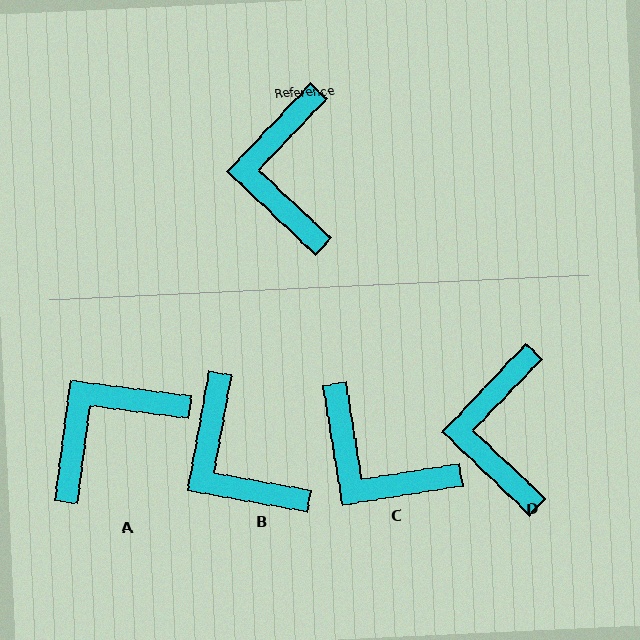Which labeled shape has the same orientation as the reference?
D.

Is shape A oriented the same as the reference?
No, it is off by about 54 degrees.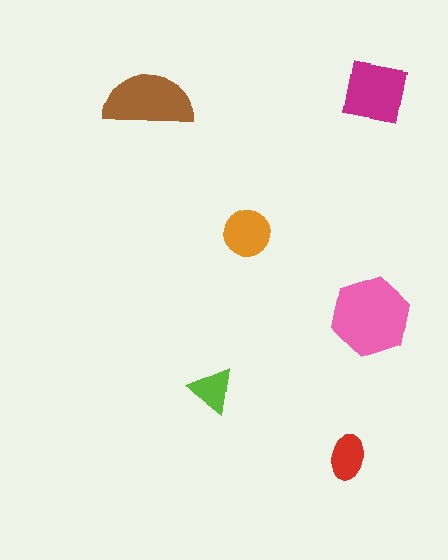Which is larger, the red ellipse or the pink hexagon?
The pink hexagon.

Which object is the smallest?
The lime triangle.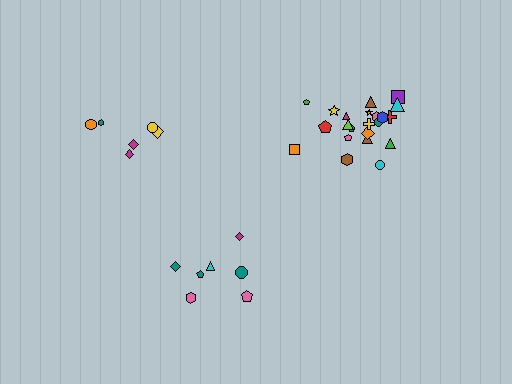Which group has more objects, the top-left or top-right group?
The top-right group.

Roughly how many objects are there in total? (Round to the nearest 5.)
Roughly 35 objects in total.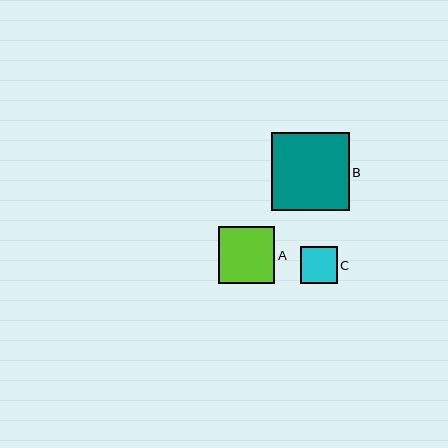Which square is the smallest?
Square C is the smallest with a size of approximately 37 pixels.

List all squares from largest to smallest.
From largest to smallest: B, A, C.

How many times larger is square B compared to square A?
Square B is approximately 1.4 times the size of square A.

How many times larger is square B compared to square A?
Square B is approximately 1.4 times the size of square A.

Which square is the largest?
Square B is the largest with a size of approximately 78 pixels.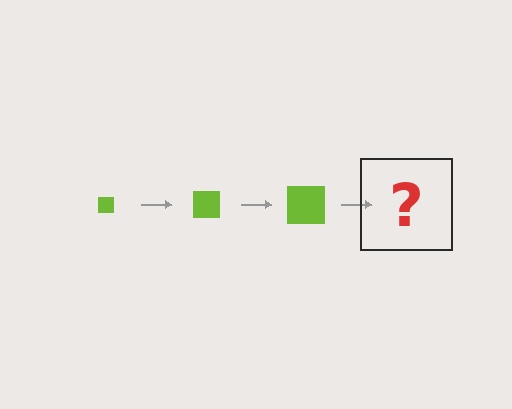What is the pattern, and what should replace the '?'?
The pattern is that the square gets progressively larger each step. The '?' should be a lime square, larger than the previous one.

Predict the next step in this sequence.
The next step is a lime square, larger than the previous one.